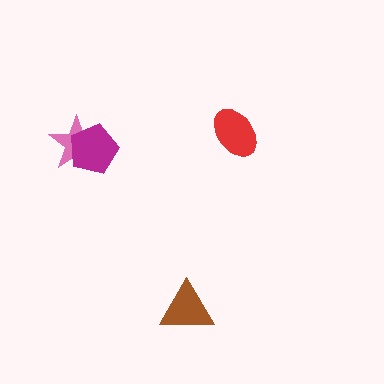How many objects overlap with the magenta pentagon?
1 object overlaps with the magenta pentagon.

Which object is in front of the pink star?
The magenta pentagon is in front of the pink star.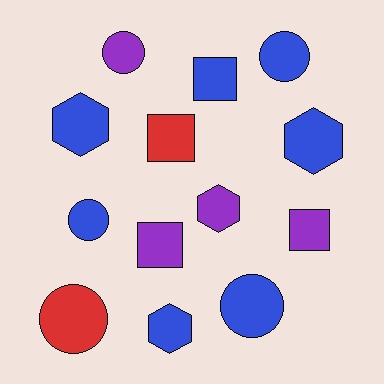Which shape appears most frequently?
Circle, with 5 objects.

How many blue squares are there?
There is 1 blue square.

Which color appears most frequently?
Blue, with 7 objects.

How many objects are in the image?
There are 13 objects.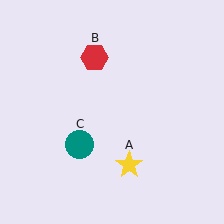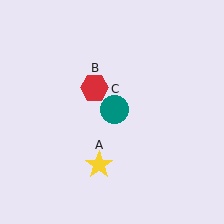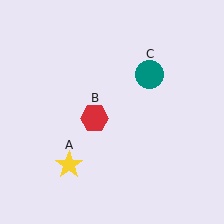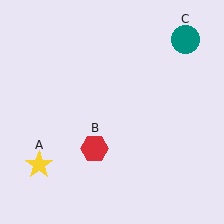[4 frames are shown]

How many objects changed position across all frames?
3 objects changed position: yellow star (object A), red hexagon (object B), teal circle (object C).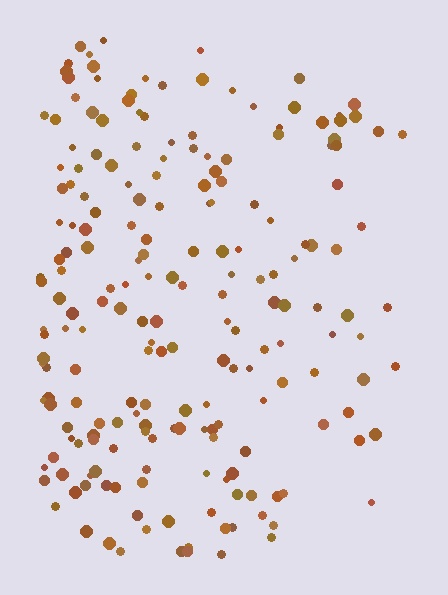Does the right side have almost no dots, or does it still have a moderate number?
Still a moderate number, just noticeably fewer than the left.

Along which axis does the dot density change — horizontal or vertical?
Horizontal.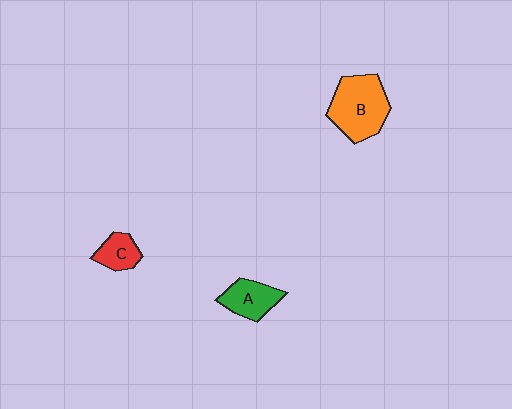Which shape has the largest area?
Shape B (orange).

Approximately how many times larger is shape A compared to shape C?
Approximately 1.3 times.